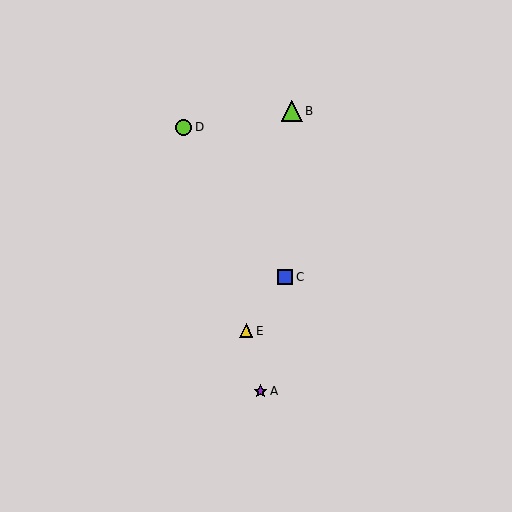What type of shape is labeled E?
Shape E is a yellow triangle.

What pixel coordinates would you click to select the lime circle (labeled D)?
Click at (184, 127) to select the lime circle D.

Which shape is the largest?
The lime triangle (labeled B) is the largest.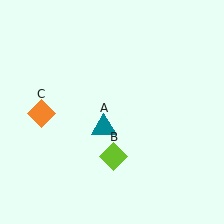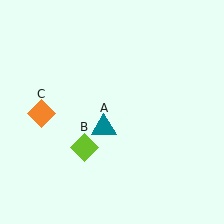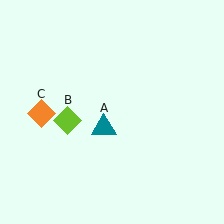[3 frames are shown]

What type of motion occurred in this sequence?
The lime diamond (object B) rotated clockwise around the center of the scene.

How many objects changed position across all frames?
1 object changed position: lime diamond (object B).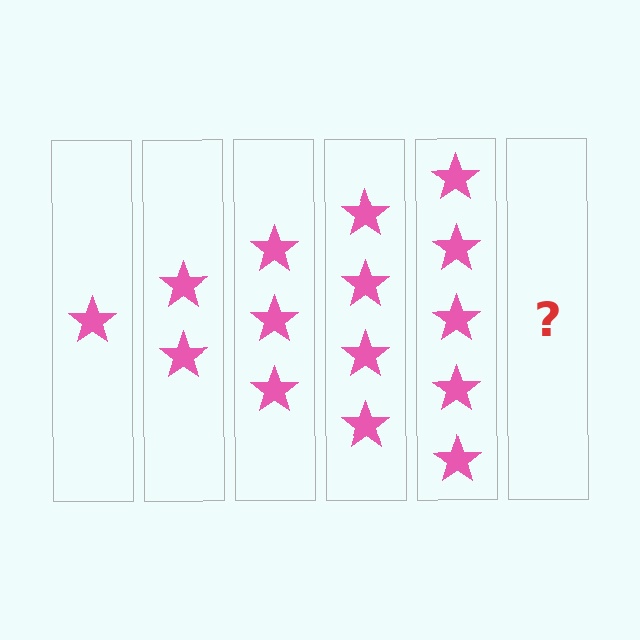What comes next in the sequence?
The next element should be 6 stars.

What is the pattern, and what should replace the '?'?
The pattern is that each step adds one more star. The '?' should be 6 stars.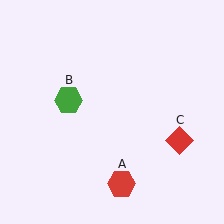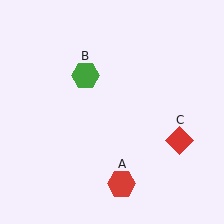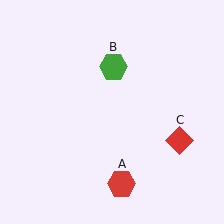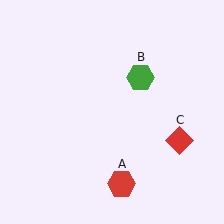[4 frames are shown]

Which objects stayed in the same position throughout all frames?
Red hexagon (object A) and red diamond (object C) remained stationary.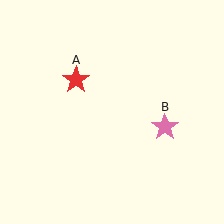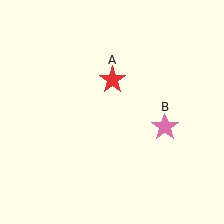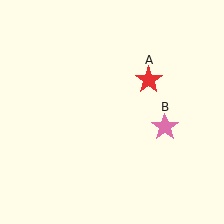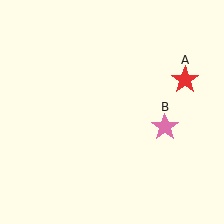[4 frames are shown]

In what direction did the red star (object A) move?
The red star (object A) moved right.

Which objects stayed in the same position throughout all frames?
Pink star (object B) remained stationary.